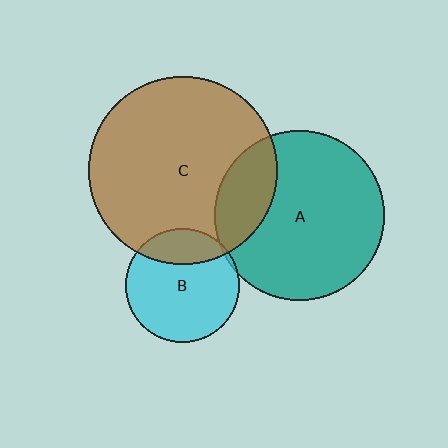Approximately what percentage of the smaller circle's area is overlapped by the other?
Approximately 5%.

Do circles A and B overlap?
Yes.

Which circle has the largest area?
Circle C (brown).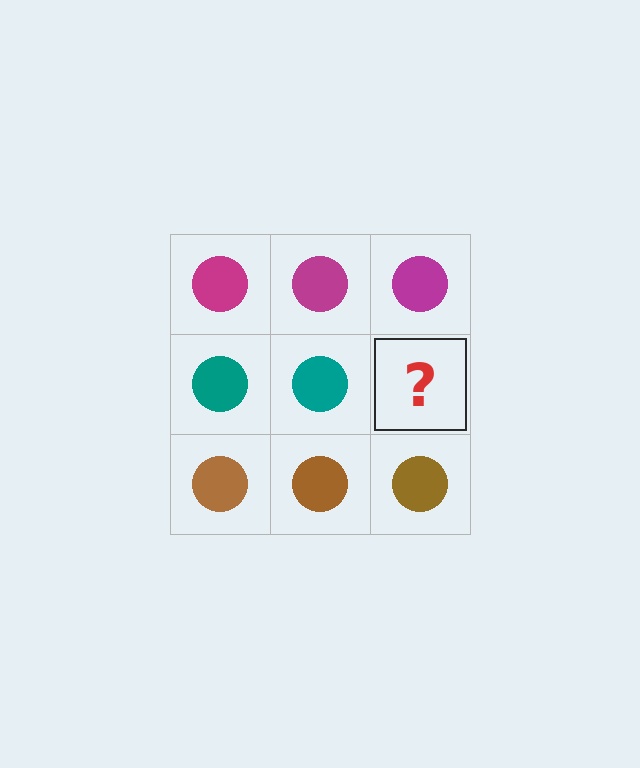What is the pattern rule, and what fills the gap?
The rule is that each row has a consistent color. The gap should be filled with a teal circle.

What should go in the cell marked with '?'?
The missing cell should contain a teal circle.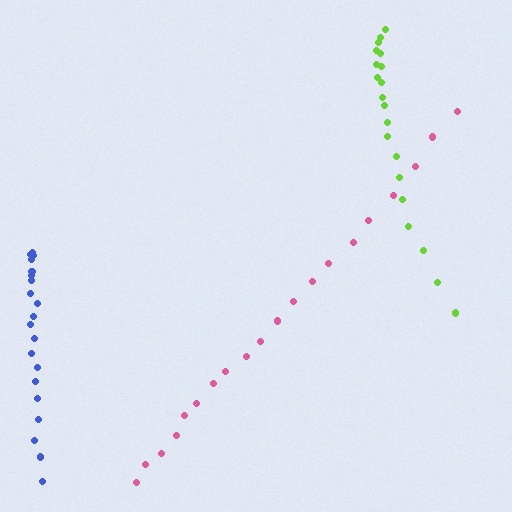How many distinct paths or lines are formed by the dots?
There are 3 distinct paths.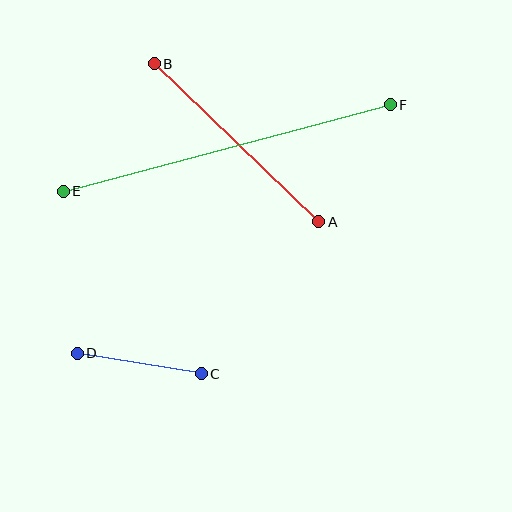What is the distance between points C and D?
The distance is approximately 125 pixels.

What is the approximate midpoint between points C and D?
The midpoint is at approximately (139, 363) pixels.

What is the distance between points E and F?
The distance is approximately 338 pixels.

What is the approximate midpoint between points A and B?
The midpoint is at approximately (236, 143) pixels.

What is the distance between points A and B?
The distance is approximately 228 pixels.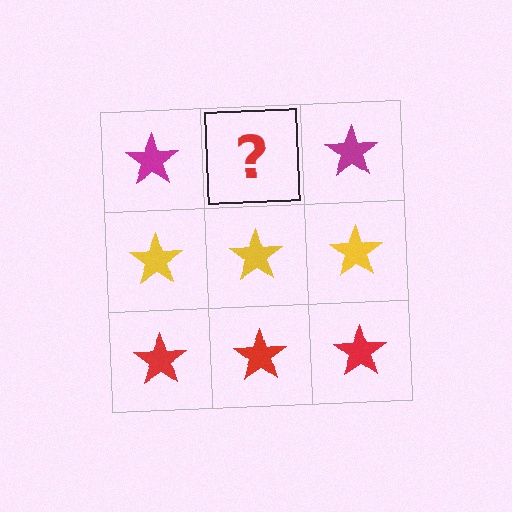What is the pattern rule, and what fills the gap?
The rule is that each row has a consistent color. The gap should be filled with a magenta star.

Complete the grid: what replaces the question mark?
The question mark should be replaced with a magenta star.